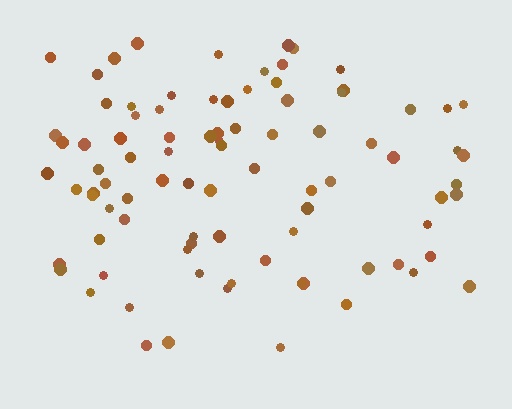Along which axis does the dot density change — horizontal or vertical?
Vertical.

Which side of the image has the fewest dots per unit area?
The bottom.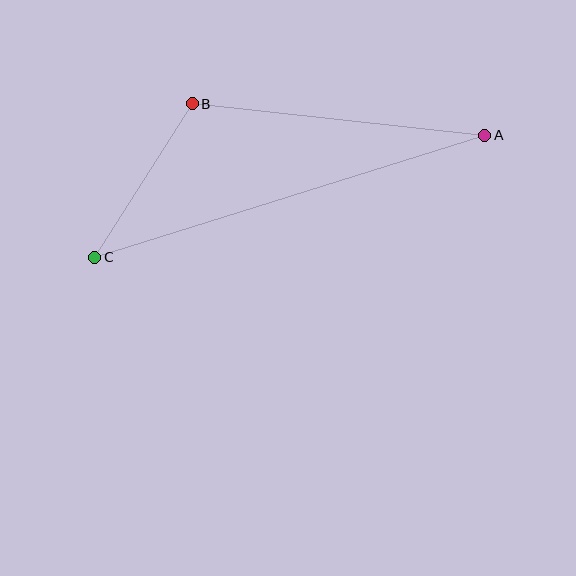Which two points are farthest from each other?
Points A and C are farthest from each other.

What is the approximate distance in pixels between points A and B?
The distance between A and B is approximately 294 pixels.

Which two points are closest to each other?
Points B and C are closest to each other.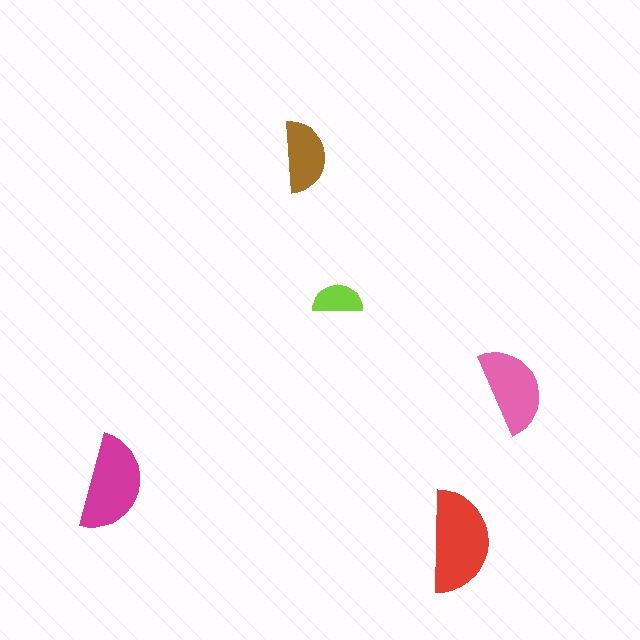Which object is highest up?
The brown semicircle is topmost.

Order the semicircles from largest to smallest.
the red one, the magenta one, the pink one, the brown one, the lime one.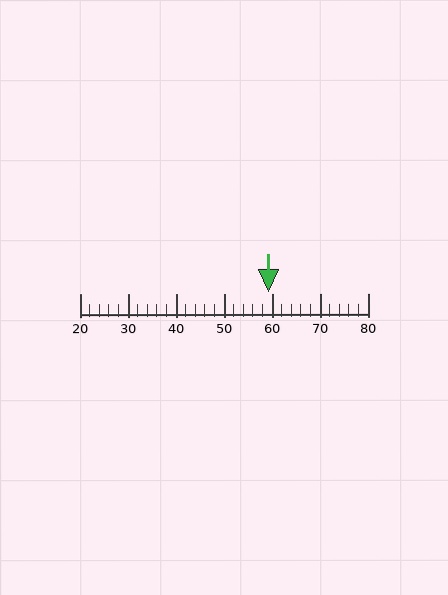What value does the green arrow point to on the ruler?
The green arrow points to approximately 59.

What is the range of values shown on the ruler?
The ruler shows values from 20 to 80.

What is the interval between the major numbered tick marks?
The major tick marks are spaced 10 units apart.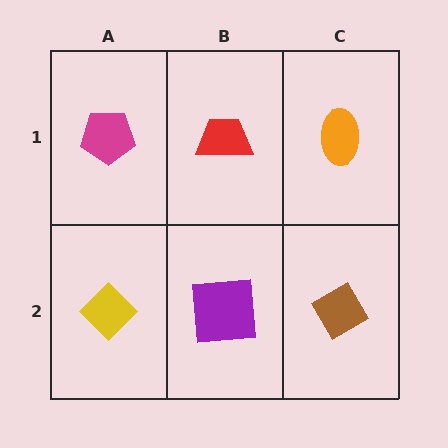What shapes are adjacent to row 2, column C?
An orange ellipse (row 1, column C), a purple square (row 2, column B).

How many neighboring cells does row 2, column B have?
3.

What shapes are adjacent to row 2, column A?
A magenta pentagon (row 1, column A), a purple square (row 2, column B).